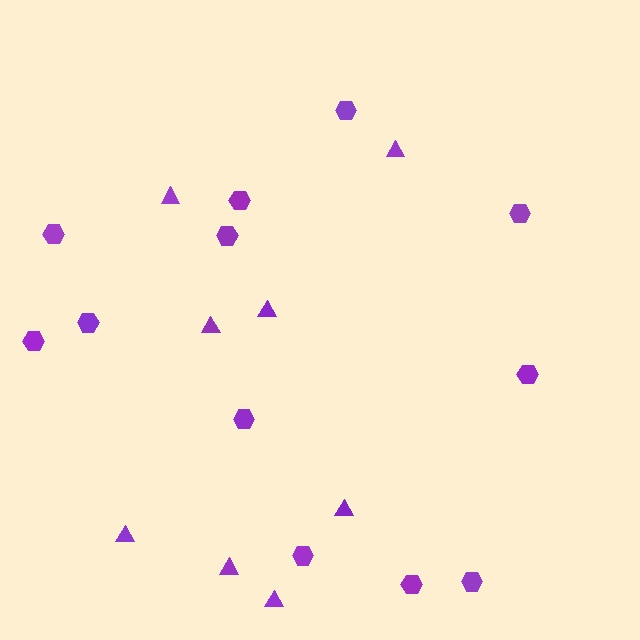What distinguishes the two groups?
There are 2 groups: one group of hexagons (12) and one group of triangles (8).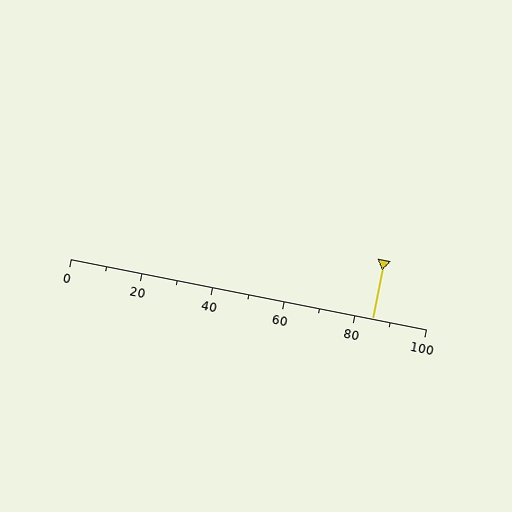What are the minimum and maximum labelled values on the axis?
The axis runs from 0 to 100.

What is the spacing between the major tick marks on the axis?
The major ticks are spaced 20 apart.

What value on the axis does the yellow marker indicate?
The marker indicates approximately 85.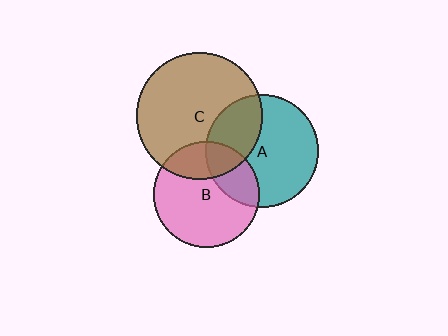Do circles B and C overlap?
Yes.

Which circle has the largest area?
Circle C (brown).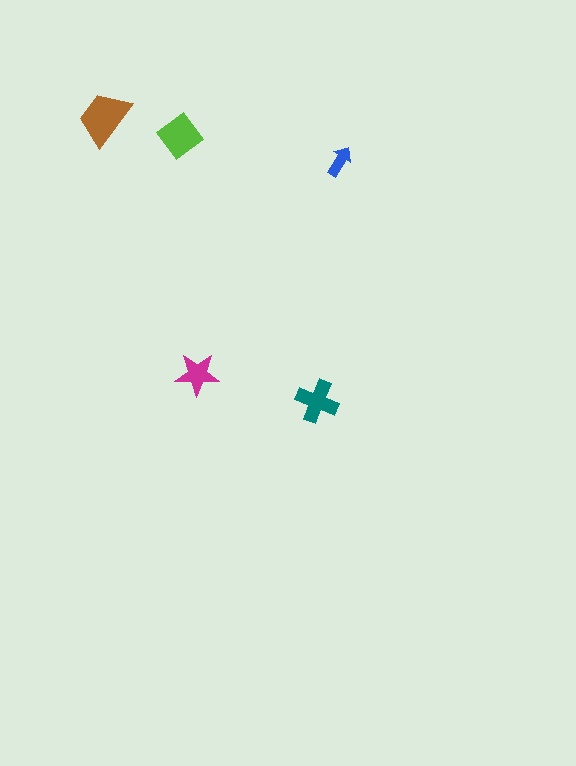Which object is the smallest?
The blue arrow.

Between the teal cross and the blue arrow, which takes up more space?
The teal cross.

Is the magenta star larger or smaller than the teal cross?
Smaller.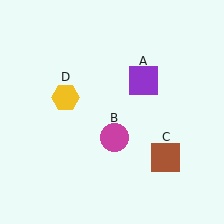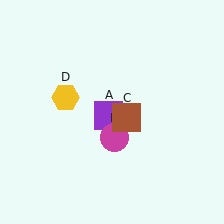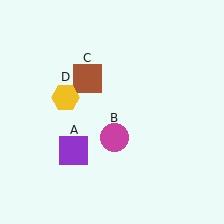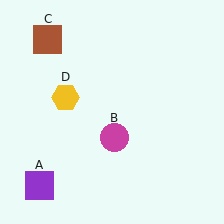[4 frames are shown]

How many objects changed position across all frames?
2 objects changed position: purple square (object A), brown square (object C).